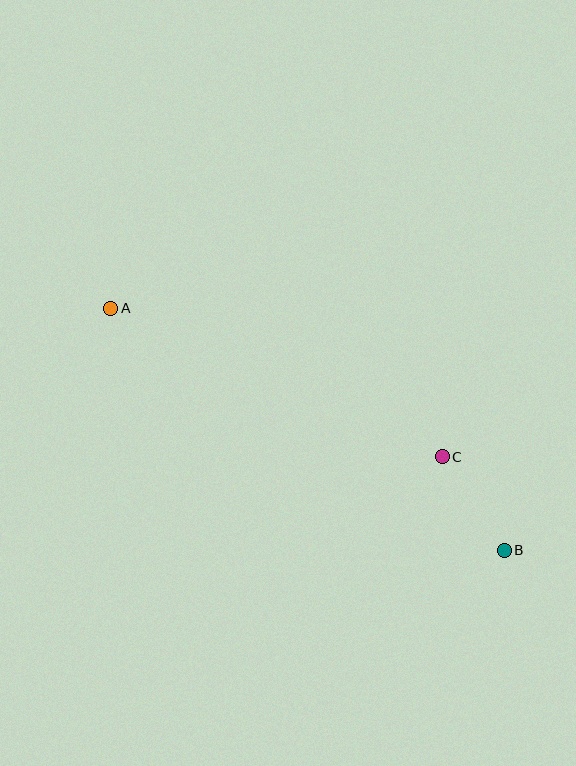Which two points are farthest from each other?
Points A and B are farthest from each other.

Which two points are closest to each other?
Points B and C are closest to each other.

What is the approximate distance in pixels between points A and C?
The distance between A and C is approximately 362 pixels.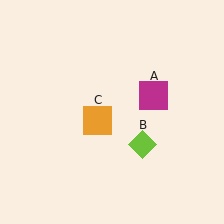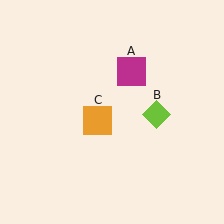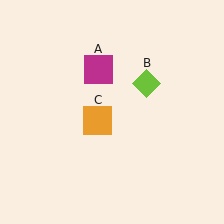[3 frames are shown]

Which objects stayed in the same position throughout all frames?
Orange square (object C) remained stationary.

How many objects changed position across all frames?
2 objects changed position: magenta square (object A), lime diamond (object B).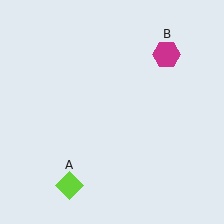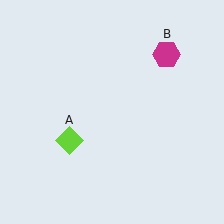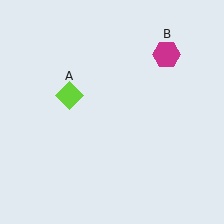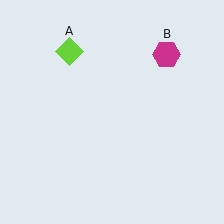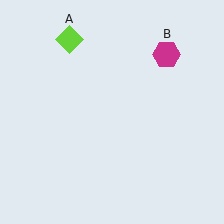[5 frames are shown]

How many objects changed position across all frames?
1 object changed position: lime diamond (object A).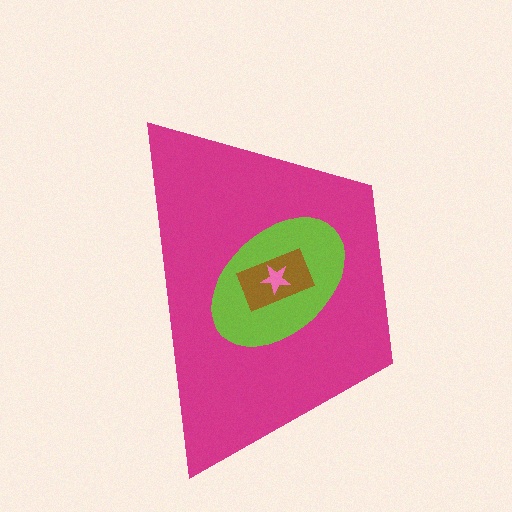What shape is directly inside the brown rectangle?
The pink star.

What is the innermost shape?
The pink star.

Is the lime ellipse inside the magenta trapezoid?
Yes.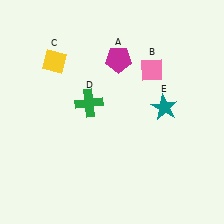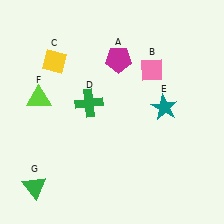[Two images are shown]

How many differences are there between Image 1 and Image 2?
There are 2 differences between the two images.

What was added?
A lime triangle (F), a green triangle (G) were added in Image 2.